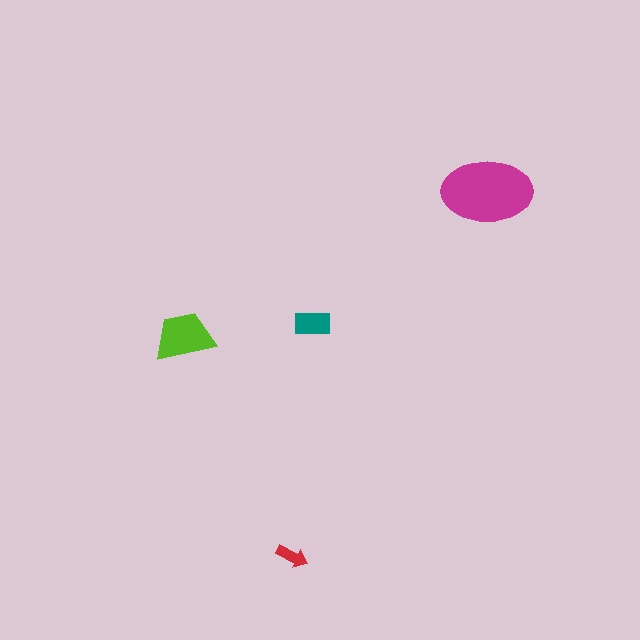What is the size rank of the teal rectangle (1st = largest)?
3rd.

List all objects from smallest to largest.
The red arrow, the teal rectangle, the lime trapezoid, the magenta ellipse.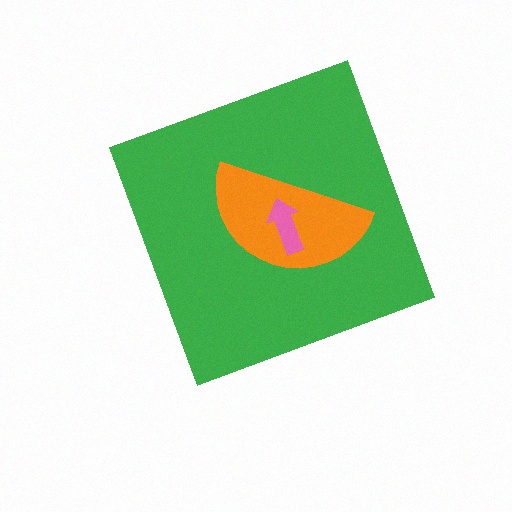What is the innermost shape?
The pink arrow.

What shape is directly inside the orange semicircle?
The pink arrow.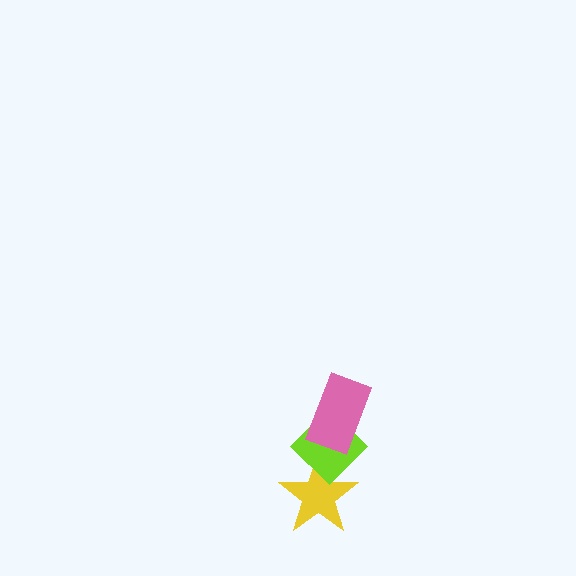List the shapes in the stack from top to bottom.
From top to bottom: the pink rectangle, the lime diamond, the yellow star.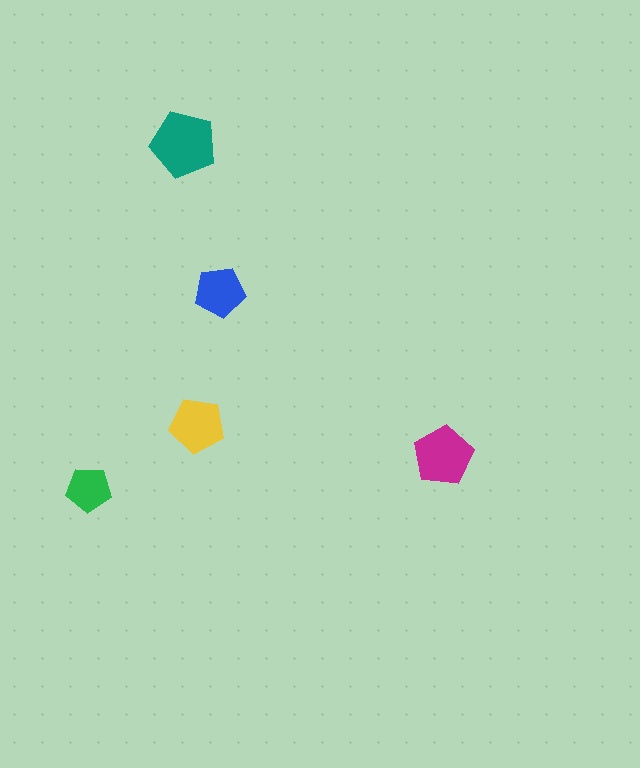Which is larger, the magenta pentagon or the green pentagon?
The magenta one.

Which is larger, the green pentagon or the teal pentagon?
The teal one.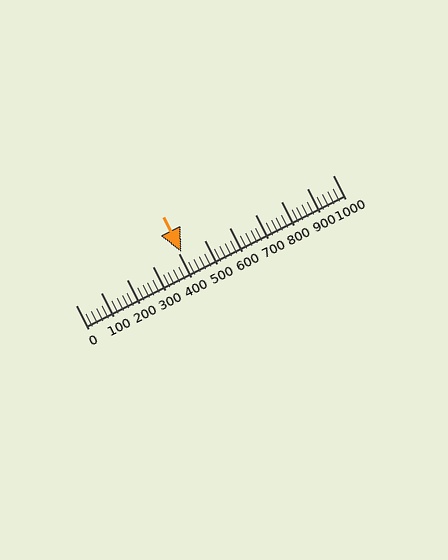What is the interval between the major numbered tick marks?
The major tick marks are spaced 100 units apart.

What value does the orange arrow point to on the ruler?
The orange arrow points to approximately 412.